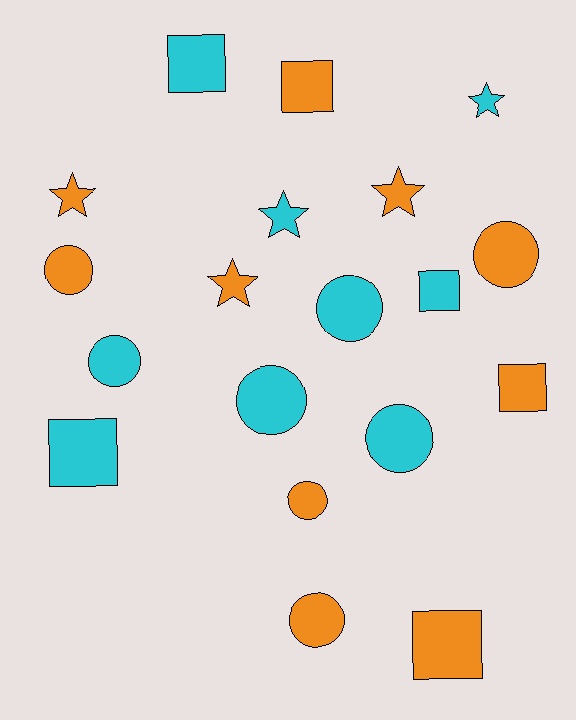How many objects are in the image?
There are 19 objects.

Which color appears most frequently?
Orange, with 10 objects.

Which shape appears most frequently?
Circle, with 8 objects.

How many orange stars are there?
There are 3 orange stars.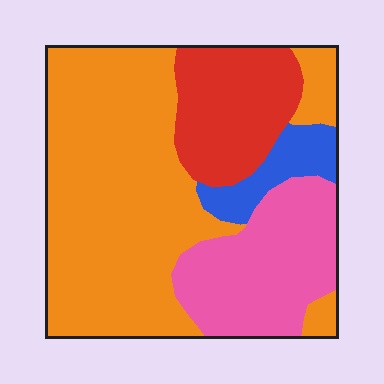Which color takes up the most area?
Orange, at roughly 55%.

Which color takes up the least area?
Blue, at roughly 5%.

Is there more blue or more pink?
Pink.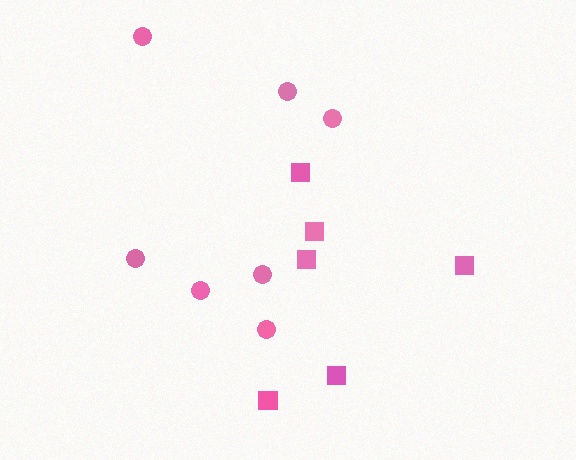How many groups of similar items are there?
There are 2 groups: one group of circles (7) and one group of squares (6).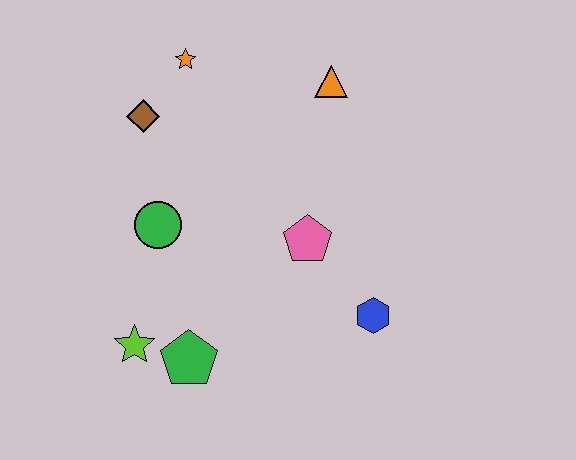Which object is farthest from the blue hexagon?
The orange star is farthest from the blue hexagon.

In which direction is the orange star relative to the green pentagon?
The orange star is above the green pentagon.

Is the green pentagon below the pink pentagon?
Yes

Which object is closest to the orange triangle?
The orange star is closest to the orange triangle.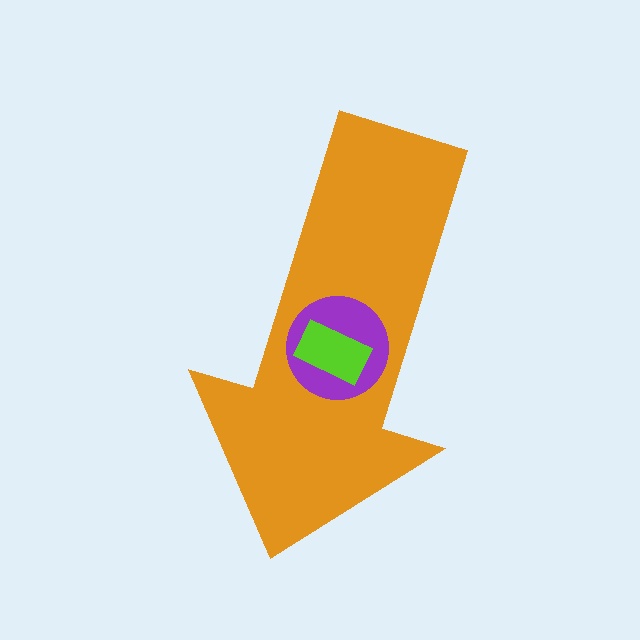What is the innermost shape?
The lime rectangle.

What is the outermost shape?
The orange arrow.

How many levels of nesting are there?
3.